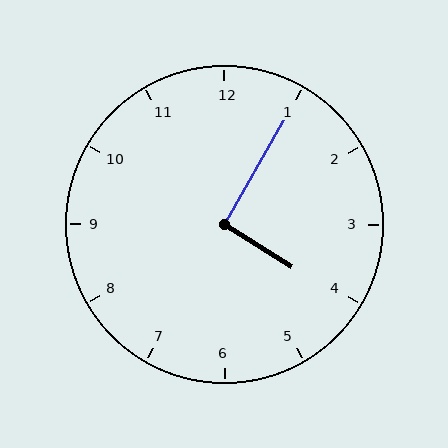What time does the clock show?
4:05.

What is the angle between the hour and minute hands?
Approximately 92 degrees.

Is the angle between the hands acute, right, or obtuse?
It is right.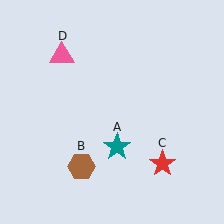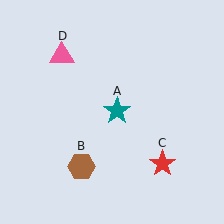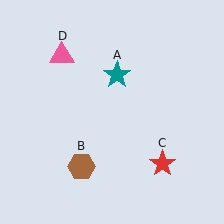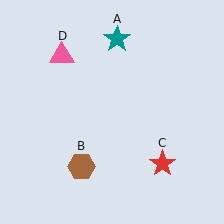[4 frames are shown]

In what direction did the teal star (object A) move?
The teal star (object A) moved up.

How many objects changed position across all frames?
1 object changed position: teal star (object A).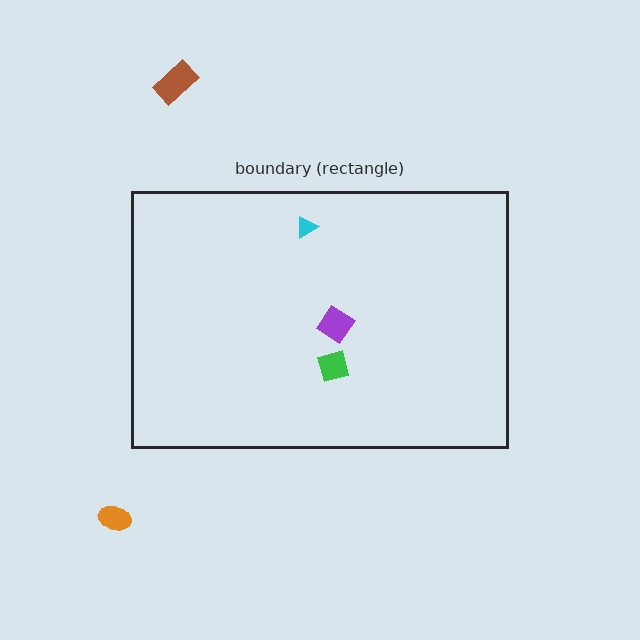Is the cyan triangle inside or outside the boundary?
Inside.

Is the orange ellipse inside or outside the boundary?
Outside.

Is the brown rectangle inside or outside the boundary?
Outside.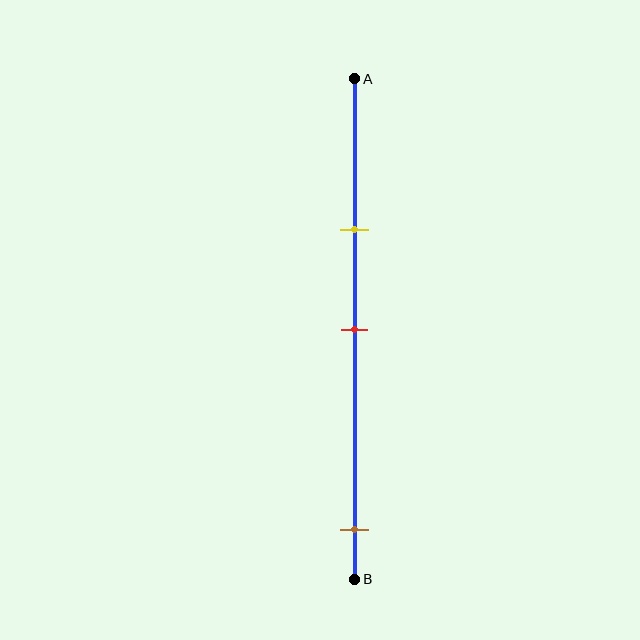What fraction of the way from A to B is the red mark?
The red mark is approximately 50% (0.5) of the way from A to B.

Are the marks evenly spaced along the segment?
No, the marks are not evenly spaced.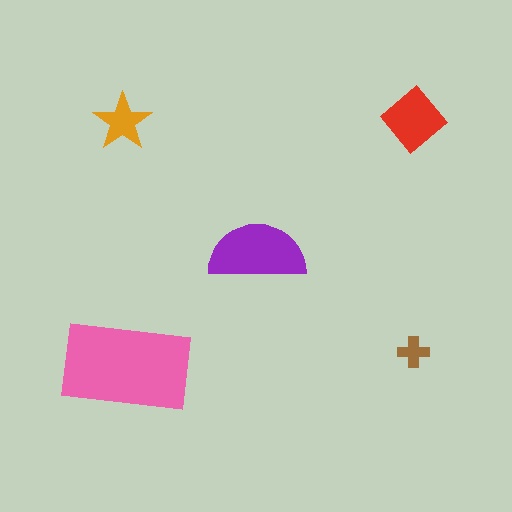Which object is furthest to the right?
The red diamond is rightmost.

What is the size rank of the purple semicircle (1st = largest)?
2nd.